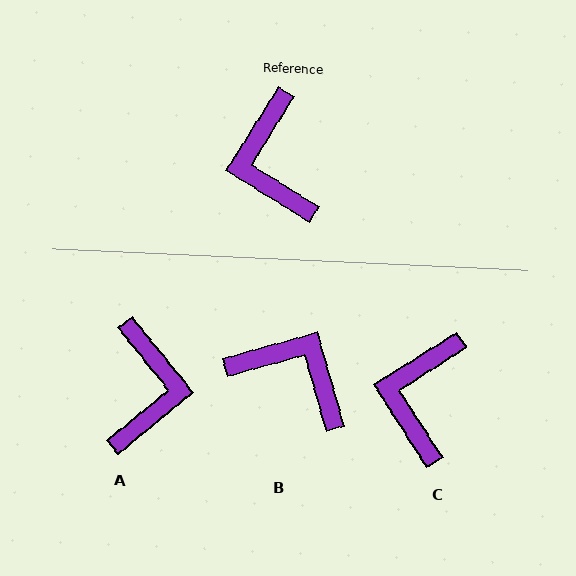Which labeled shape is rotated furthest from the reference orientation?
A, about 161 degrees away.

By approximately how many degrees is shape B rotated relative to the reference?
Approximately 132 degrees clockwise.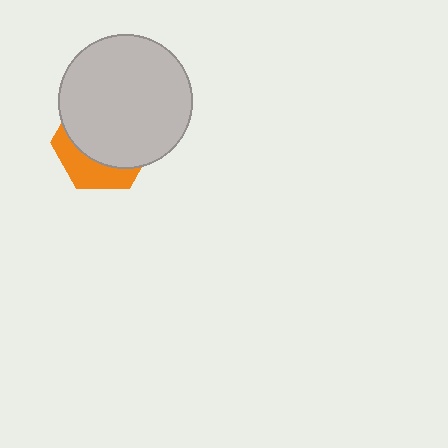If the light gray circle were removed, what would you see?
You would see the complete orange hexagon.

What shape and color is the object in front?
The object in front is a light gray circle.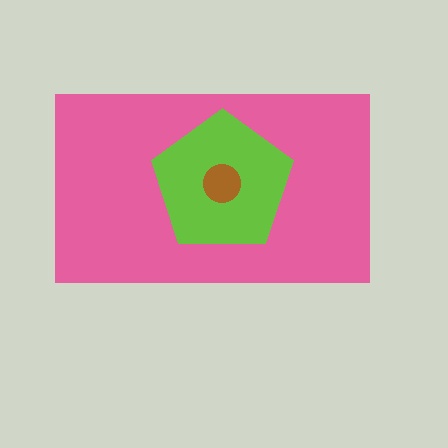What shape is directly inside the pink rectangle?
The lime pentagon.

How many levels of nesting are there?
3.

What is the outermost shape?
The pink rectangle.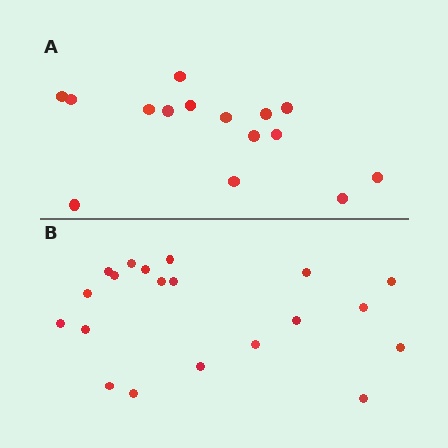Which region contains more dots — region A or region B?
Region B (the bottom region) has more dots.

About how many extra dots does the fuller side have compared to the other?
Region B has about 5 more dots than region A.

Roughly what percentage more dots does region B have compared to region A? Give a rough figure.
About 35% more.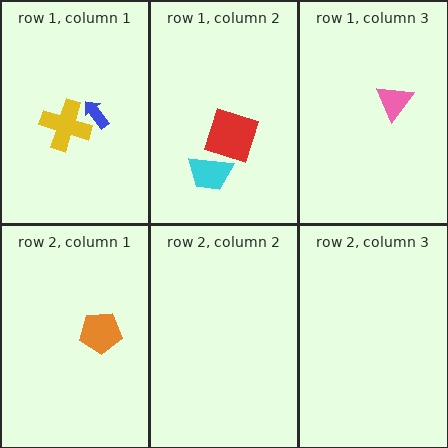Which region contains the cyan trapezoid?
The row 1, column 2 region.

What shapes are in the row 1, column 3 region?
The pink triangle.